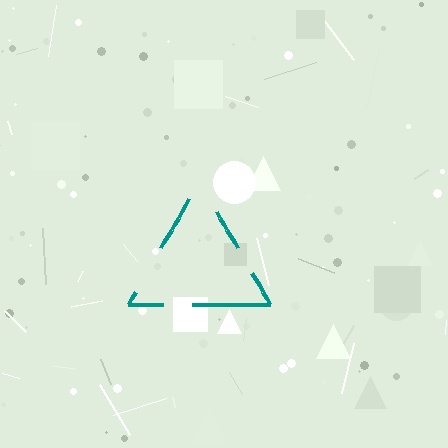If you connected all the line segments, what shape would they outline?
They would outline a triangle.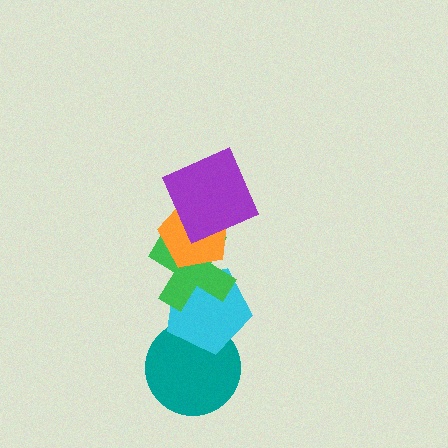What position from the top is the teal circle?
The teal circle is 5th from the top.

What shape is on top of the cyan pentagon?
The green cross is on top of the cyan pentagon.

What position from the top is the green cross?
The green cross is 3rd from the top.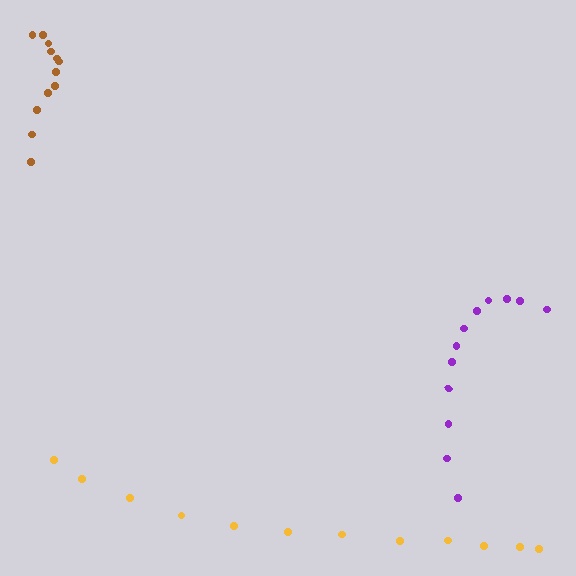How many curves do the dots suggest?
There are 3 distinct paths.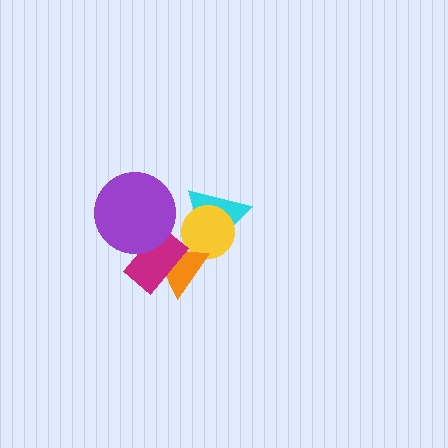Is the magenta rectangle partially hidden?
Yes, it is partially covered by another shape.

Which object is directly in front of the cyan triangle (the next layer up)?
The yellow circle is directly in front of the cyan triangle.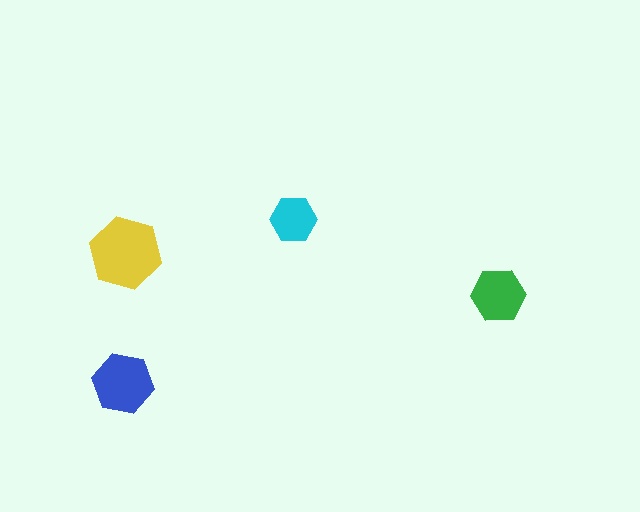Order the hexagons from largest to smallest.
the yellow one, the blue one, the green one, the cyan one.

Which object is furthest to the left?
The blue hexagon is leftmost.